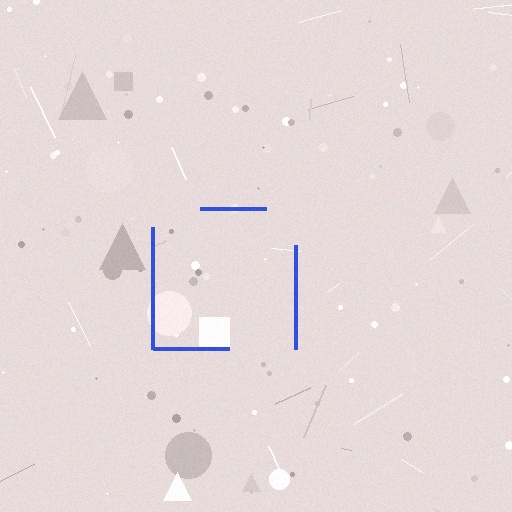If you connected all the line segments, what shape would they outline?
They would outline a square.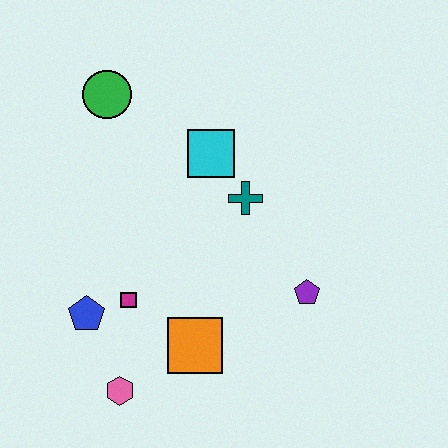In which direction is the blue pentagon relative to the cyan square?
The blue pentagon is below the cyan square.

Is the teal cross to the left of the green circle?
No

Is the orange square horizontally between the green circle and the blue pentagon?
No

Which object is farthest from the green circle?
The pink hexagon is farthest from the green circle.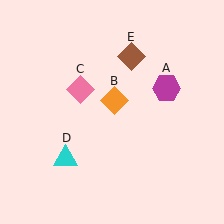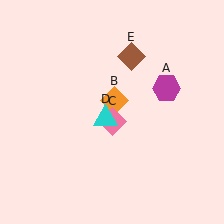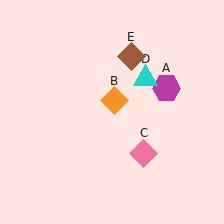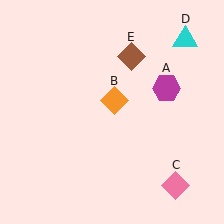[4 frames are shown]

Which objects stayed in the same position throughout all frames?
Magenta hexagon (object A) and orange diamond (object B) and brown diamond (object E) remained stationary.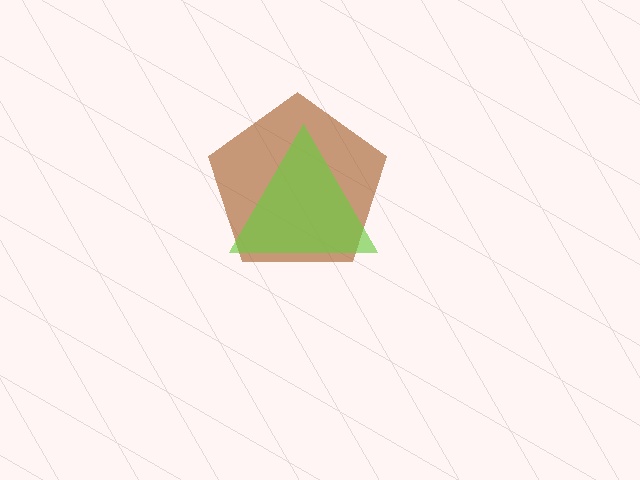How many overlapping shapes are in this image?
There are 2 overlapping shapes in the image.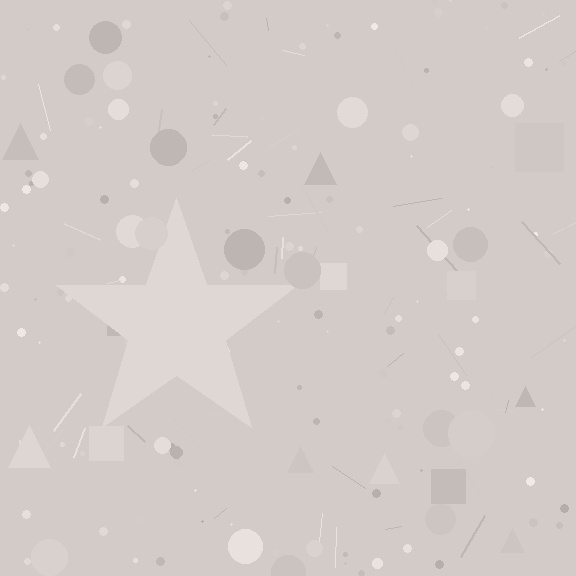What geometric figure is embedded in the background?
A star is embedded in the background.